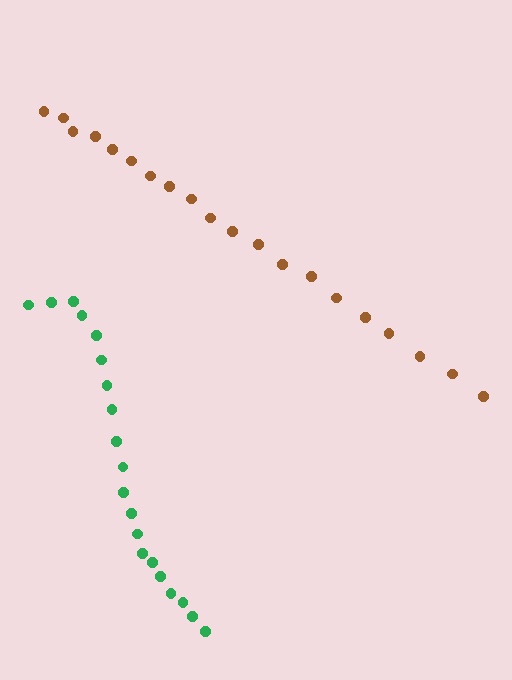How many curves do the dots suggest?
There are 2 distinct paths.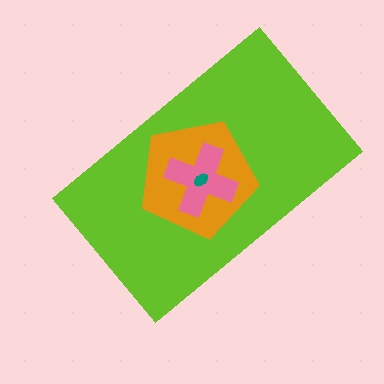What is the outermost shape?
The lime rectangle.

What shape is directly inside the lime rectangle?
The orange pentagon.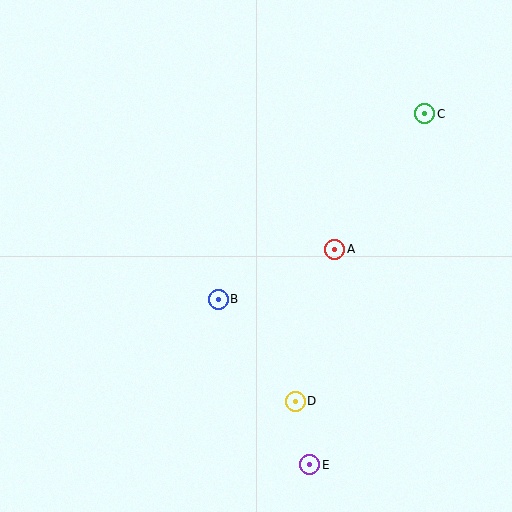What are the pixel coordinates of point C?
Point C is at (425, 114).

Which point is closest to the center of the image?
Point B at (218, 299) is closest to the center.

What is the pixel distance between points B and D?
The distance between B and D is 128 pixels.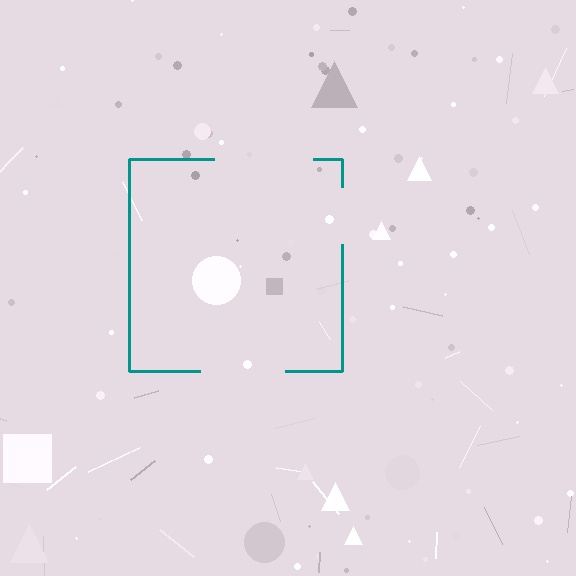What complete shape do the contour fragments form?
The contour fragments form a square.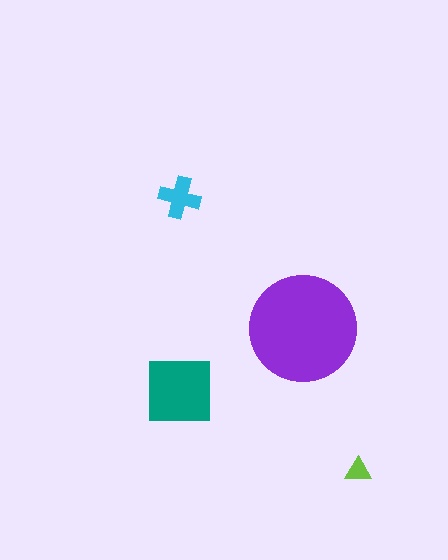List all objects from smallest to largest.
The lime triangle, the cyan cross, the teal square, the purple circle.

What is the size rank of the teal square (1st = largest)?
2nd.